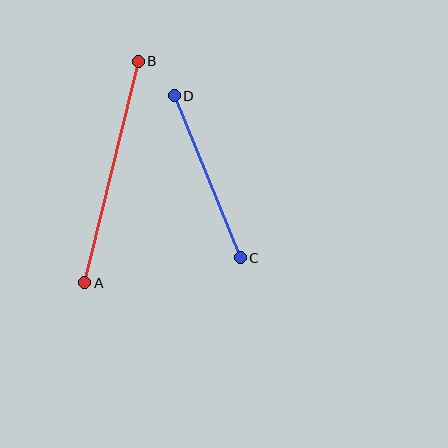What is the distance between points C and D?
The distance is approximately 175 pixels.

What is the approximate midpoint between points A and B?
The midpoint is at approximately (111, 172) pixels.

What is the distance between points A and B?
The distance is approximately 228 pixels.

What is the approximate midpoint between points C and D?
The midpoint is at approximately (207, 177) pixels.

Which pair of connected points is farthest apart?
Points A and B are farthest apart.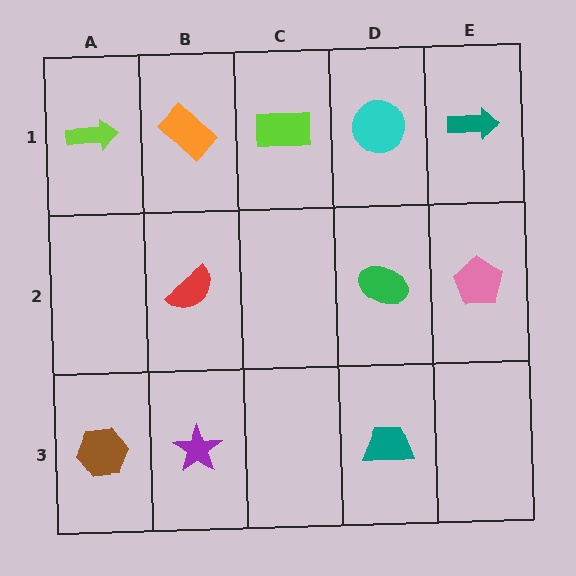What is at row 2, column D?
A green ellipse.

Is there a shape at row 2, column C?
No, that cell is empty.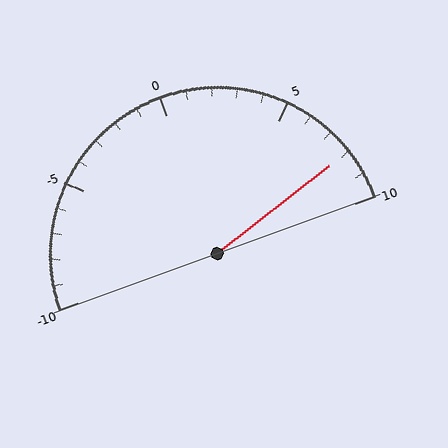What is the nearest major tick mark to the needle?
The nearest major tick mark is 10.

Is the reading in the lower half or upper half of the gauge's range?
The reading is in the upper half of the range (-10 to 10).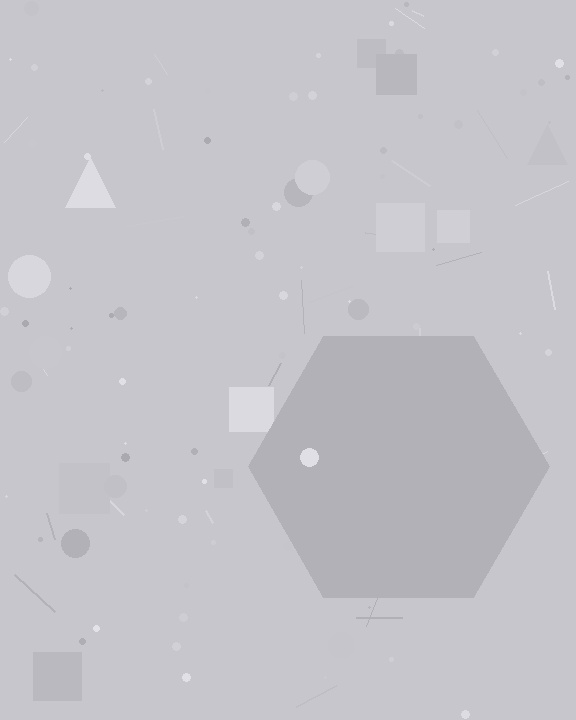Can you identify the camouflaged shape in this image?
The camouflaged shape is a hexagon.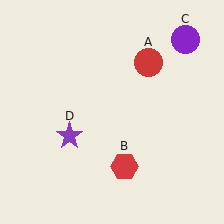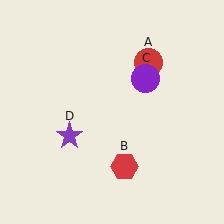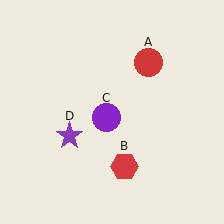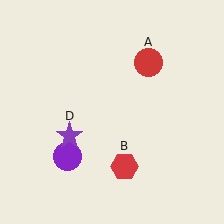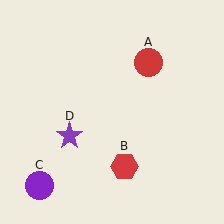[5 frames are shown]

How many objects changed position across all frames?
1 object changed position: purple circle (object C).